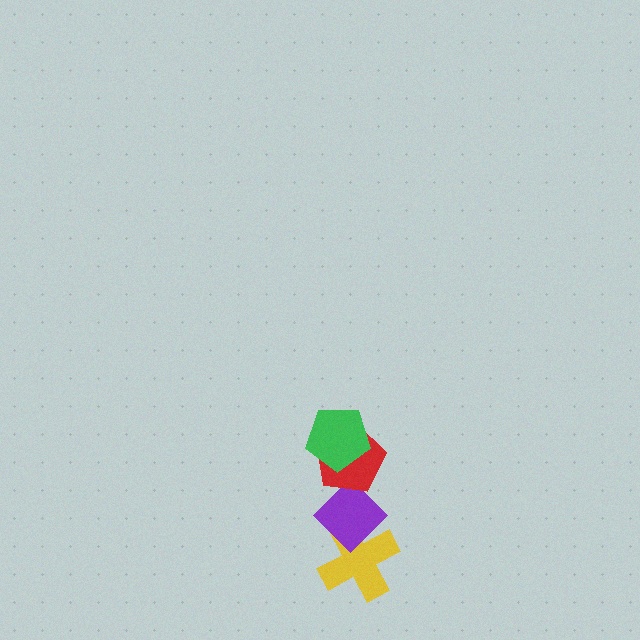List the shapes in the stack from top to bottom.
From top to bottom: the green pentagon, the red pentagon, the purple diamond, the yellow cross.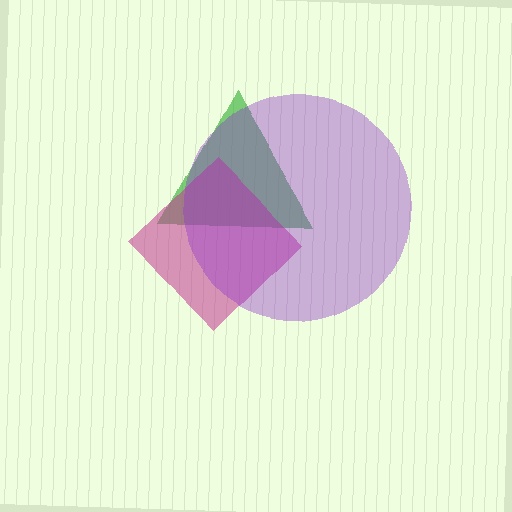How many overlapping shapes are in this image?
There are 3 overlapping shapes in the image.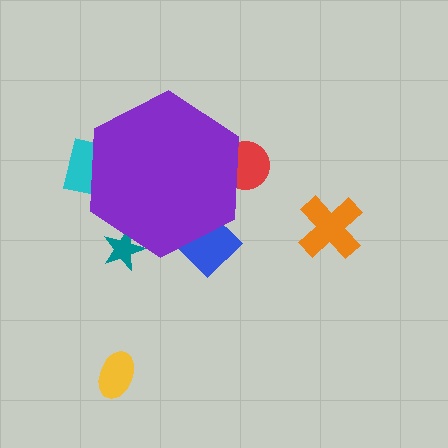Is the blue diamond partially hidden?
Yes, the blue diamond is partially hidden behind the purple hexagon.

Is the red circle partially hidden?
Yes, the red circle is partially hidden behind the purple hexagon.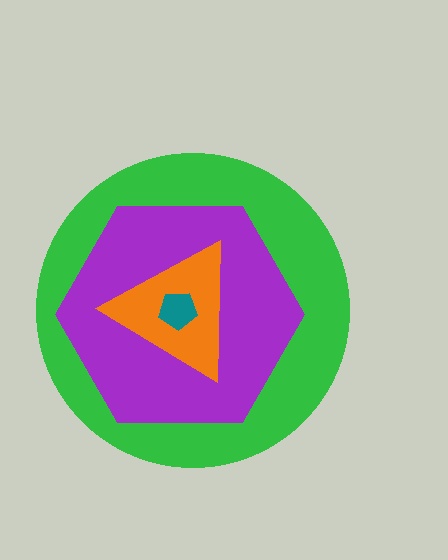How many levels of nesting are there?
4.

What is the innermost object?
The teal pentagon.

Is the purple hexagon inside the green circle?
Yes.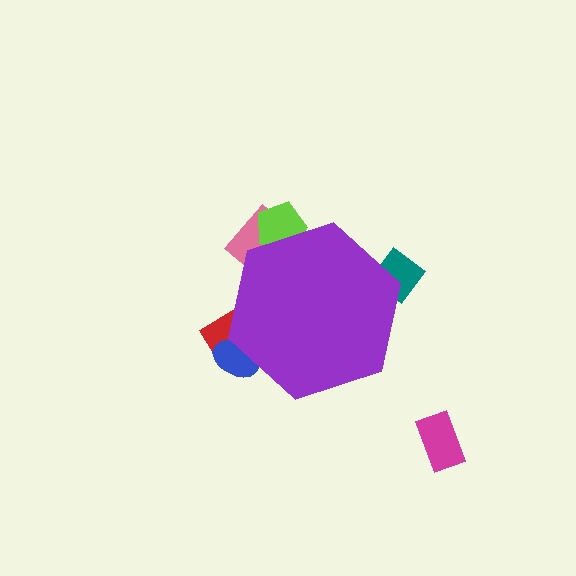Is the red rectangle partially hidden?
Yes, the red rectangle is partially hidden behind the purple hexagon.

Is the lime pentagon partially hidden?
Yes, the lime pentagon is partially hidden behind the purple hexagon.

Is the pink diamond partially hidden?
Yes, the pink diamond is partially hidden behind the purple hexagon.